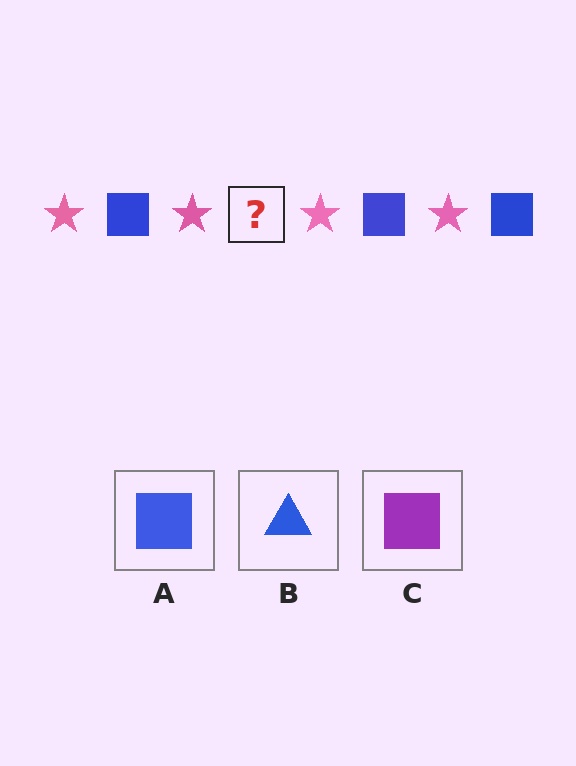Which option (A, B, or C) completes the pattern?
A.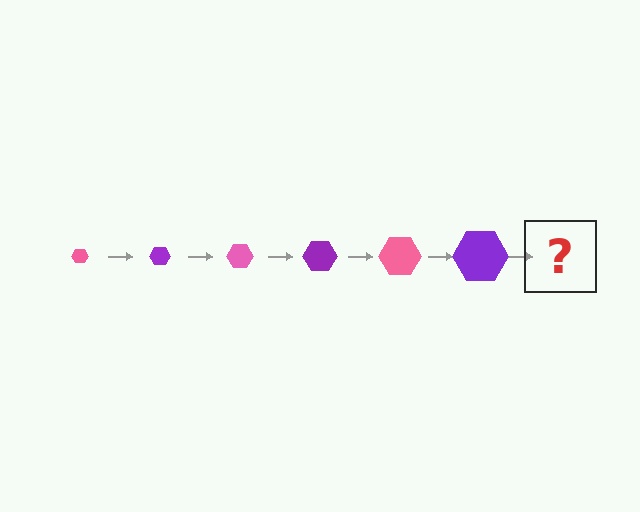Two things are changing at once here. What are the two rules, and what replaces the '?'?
The two rules are that the hexagon grows larger each step and the color cycles through pink and purple. The '?' should be a pink hexagon, larger than the previous one.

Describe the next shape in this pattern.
It should be a pink hexagon, larger than the previous one.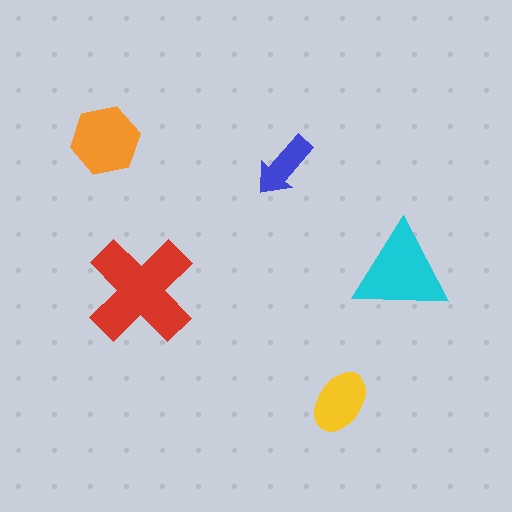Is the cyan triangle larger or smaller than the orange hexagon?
Larger.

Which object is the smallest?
The blue arrow.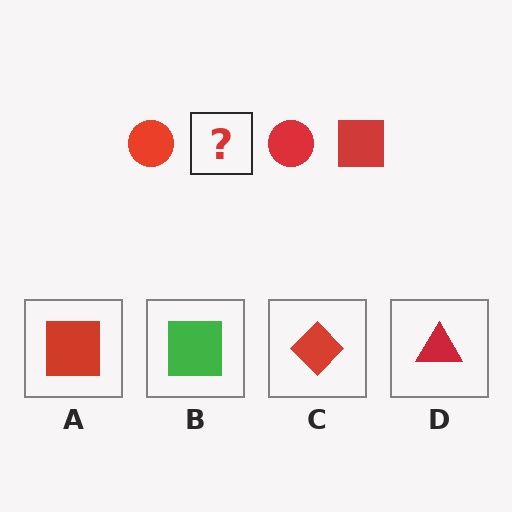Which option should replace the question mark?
Option A.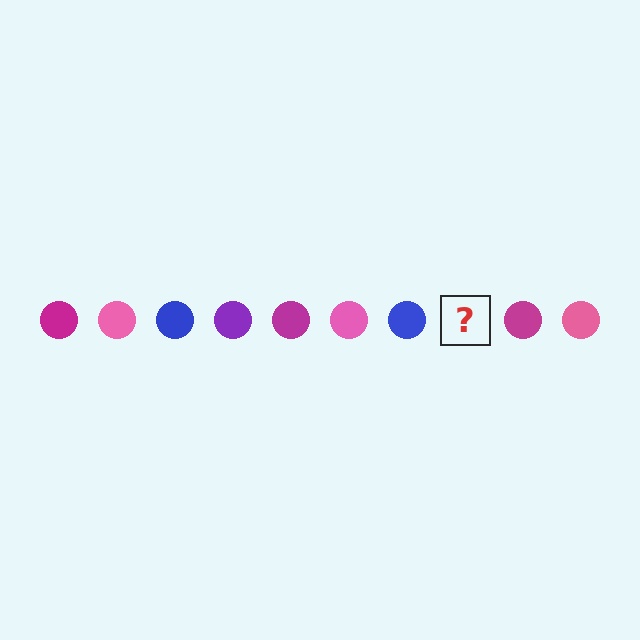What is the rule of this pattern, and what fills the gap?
The rule is that the pattern cycles through magenta, pink, blue, purple circles. The gap should be filled with a purple circle.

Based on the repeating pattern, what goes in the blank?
The blank should be a purple circle.